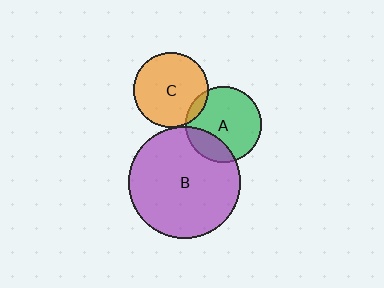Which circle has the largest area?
Circle B (purple).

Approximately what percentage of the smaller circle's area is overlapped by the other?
Approximately 10%.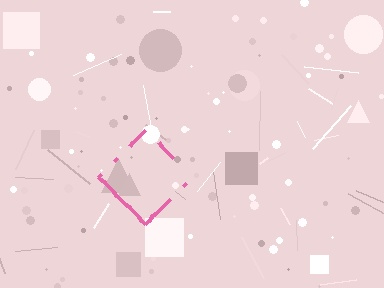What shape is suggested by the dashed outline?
The dashed outline suggests a diamond.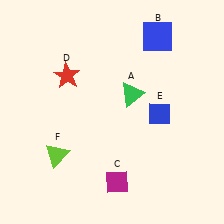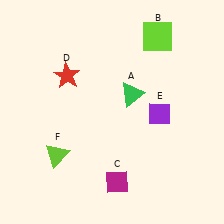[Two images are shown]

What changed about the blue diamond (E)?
In Image 1, E is blue. In Image 2, it changed to purple.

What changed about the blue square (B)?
In Image 1, B is blue. In Image 2, it changed to lime.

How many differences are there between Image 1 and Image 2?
There are 2 differences between the two images.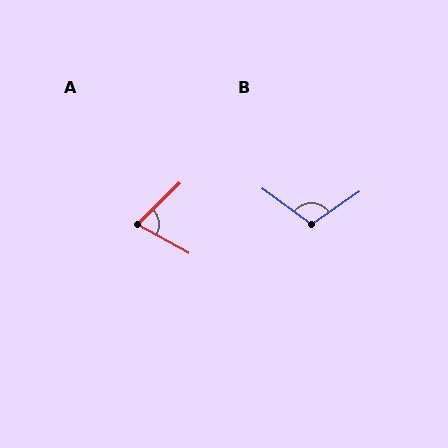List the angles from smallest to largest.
A (73°), B (109°).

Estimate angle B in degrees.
Approximately 109 degrees.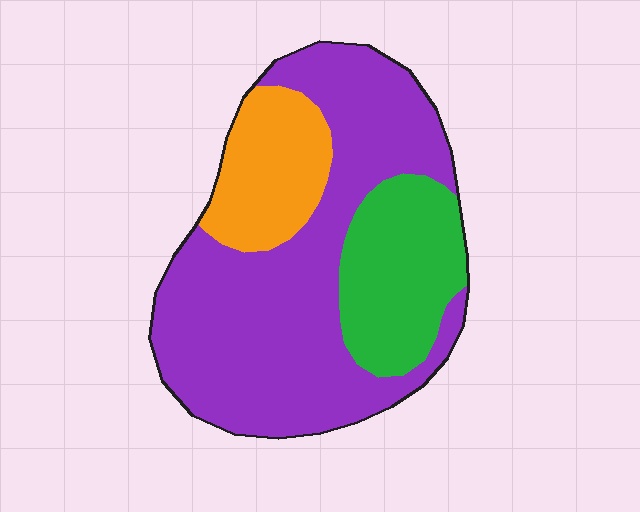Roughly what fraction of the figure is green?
Green covers 22% of the figure.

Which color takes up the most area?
Purple, at roughly 60%.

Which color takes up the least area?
Orange, at roughly 15%.